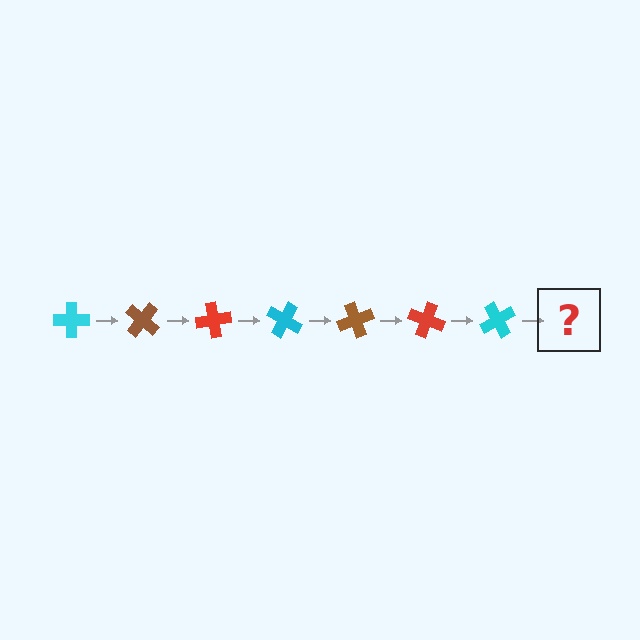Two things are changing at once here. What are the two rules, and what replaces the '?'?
The two rules are that it rotates 40 degrees each step and the color cycles through cyan, brown, and red. The '?' should be a brown cross, rotated 280 degrees from the start.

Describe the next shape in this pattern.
It should be a brown cross, rotated 280 degrees from the start.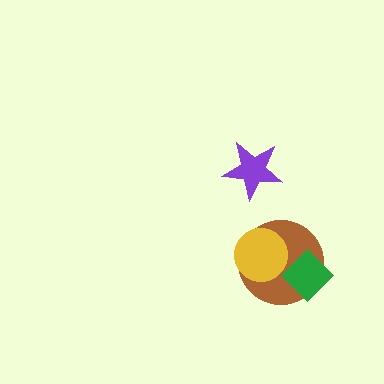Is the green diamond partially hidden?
No, no other shape covers it.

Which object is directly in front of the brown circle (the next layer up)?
The green diamond is directly in front of the brown circle.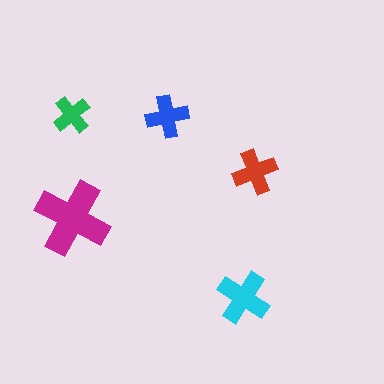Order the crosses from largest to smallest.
the magenta one, the cyan one, the red one, the blue one, the green one.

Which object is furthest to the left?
The green cross is leftmost.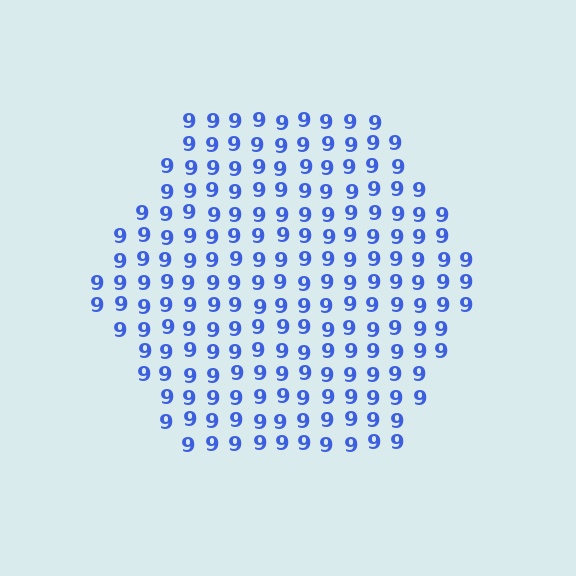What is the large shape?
The large shape is a hexagon.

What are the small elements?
The small elements are digit 9's.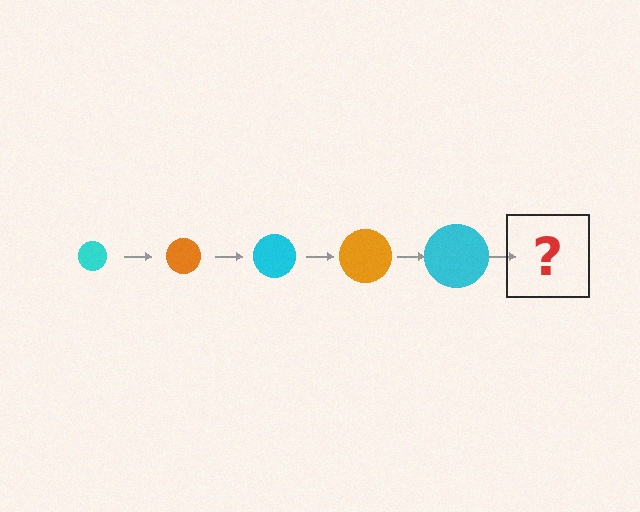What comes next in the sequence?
The next element should be an orange circle, larger than the previous one.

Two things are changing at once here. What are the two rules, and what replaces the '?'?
The two rules are that the circle grows larger each step and the color cycles through cyan and orange. The '?' should be an orange circle, larger than the previous one.